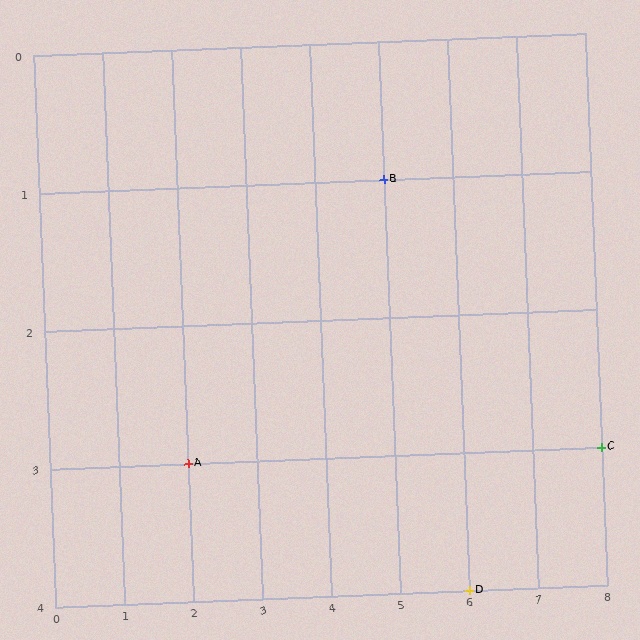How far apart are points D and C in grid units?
Points D and C are 2 columns and 1 row apart (about 2.2 grid units diagonally).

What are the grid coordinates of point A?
Point A is at grid coordinates (2, 3).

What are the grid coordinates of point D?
Point D is at grid coordinates (6, 4).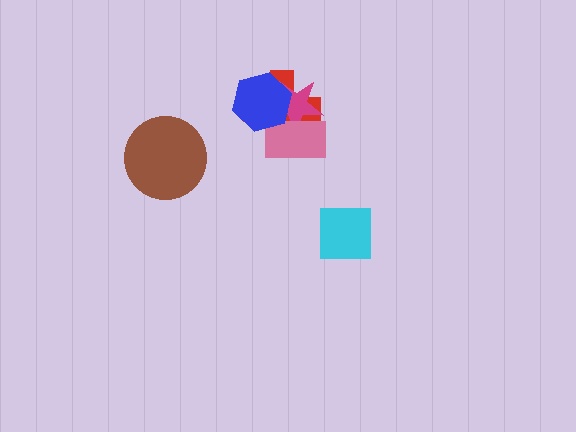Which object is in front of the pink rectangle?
The blue hexagon is in front of the pink rectangle.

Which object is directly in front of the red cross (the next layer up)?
The magenta star is directly in front of the red cross.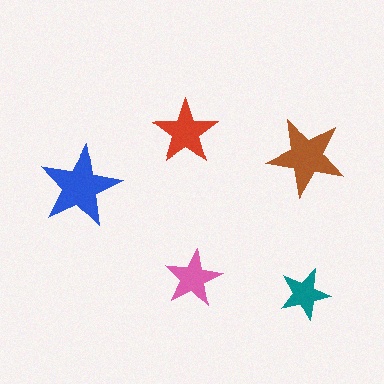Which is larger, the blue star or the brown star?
The blue one.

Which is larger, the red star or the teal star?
The red one.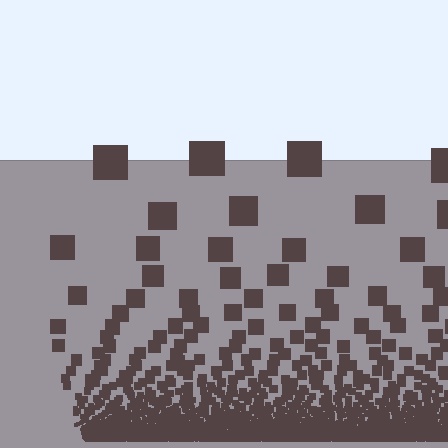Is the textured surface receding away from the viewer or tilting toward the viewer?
The surface appears to tilt toward the viewer. Texture elements get larger and sparser toward the top.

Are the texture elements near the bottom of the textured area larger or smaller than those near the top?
Smaller. The gradient is inverted — elements near the bottom are smaller and denser.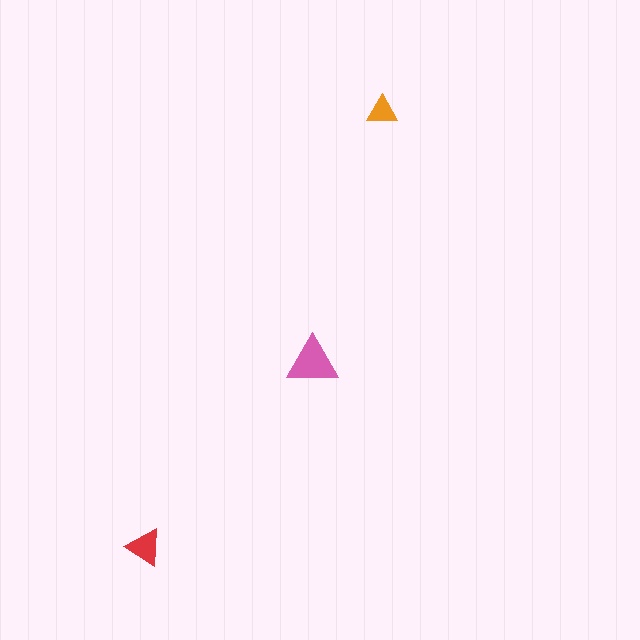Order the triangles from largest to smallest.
the pink one, the red one, the orange one.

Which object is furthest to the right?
The orange triangle is rightmost.